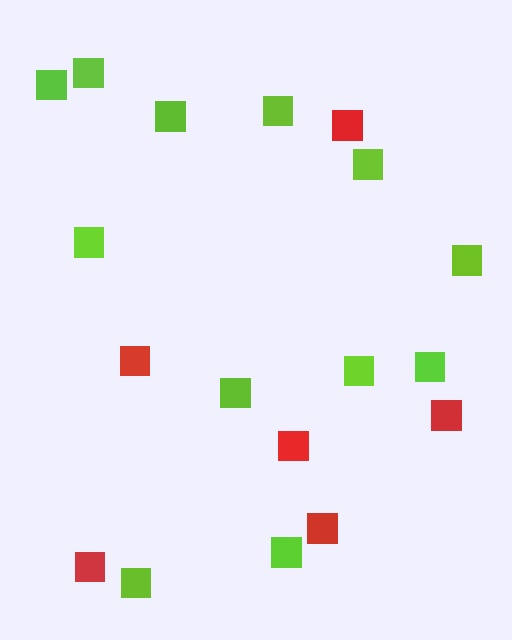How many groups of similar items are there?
There are 2 groups: one group of lime squares (12) and one group of red squares (6).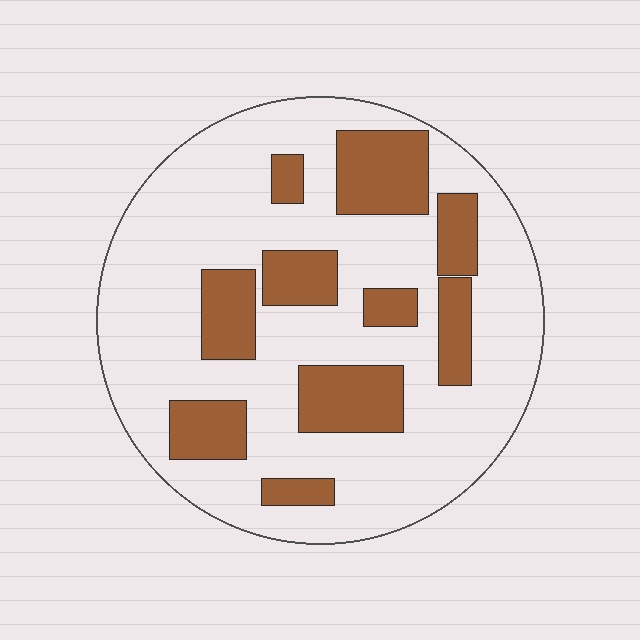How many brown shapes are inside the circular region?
10.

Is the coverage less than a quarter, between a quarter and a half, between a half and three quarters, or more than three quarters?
Between a quarter and a half.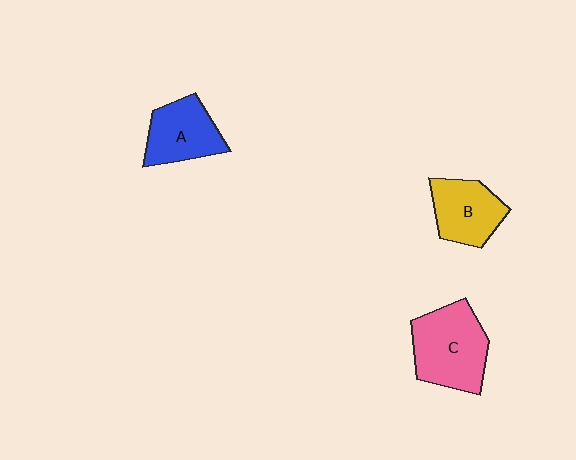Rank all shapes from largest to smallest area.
From largest to smallest: C (pink), A (blue), B (yellow).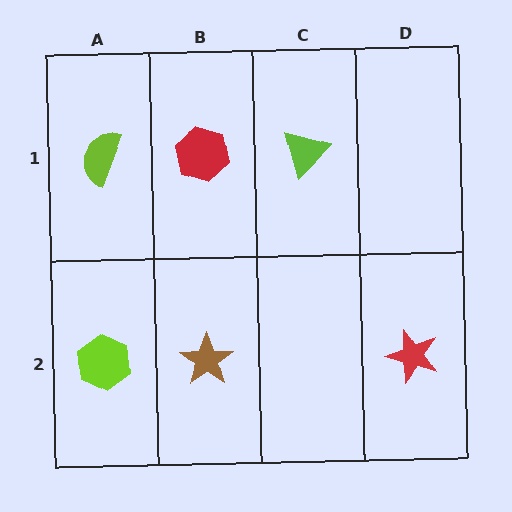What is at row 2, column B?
A brown star.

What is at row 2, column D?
A red star.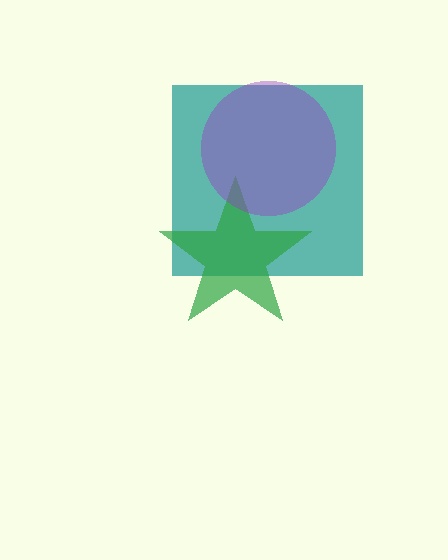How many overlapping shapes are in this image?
There are 3 overlapping shapes in the image.